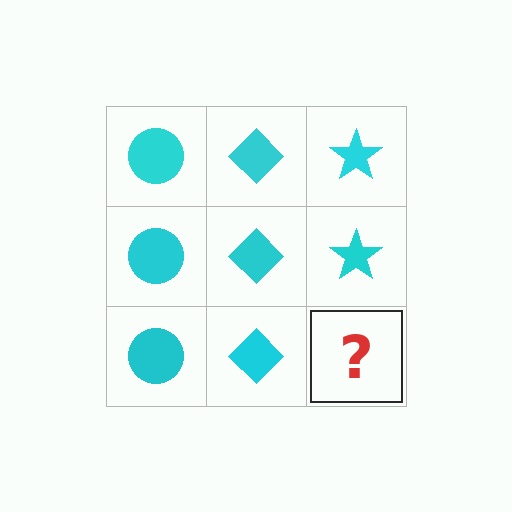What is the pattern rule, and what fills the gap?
The rule is that each column has a consistent shape. The gap should be filled with a cyan star.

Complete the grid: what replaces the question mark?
The question mark should be replaced with a cyan star.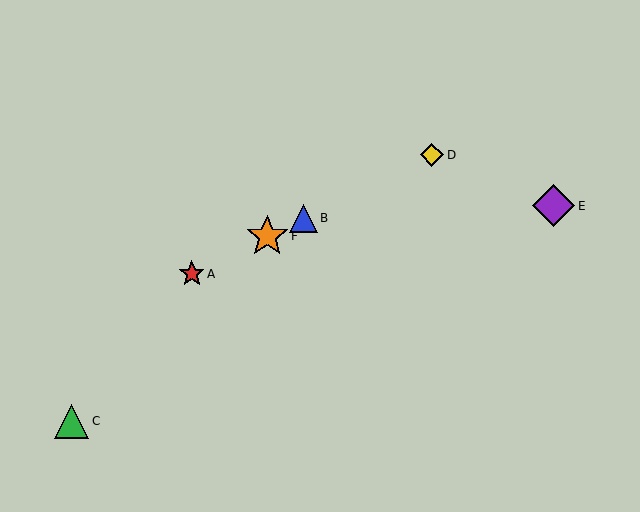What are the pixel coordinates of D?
Object D is at (432, 155).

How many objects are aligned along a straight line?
4 objects (A, B, D, F) are aligned along a straight line.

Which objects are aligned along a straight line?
Objects A, B, D, F are aligned along a straight line.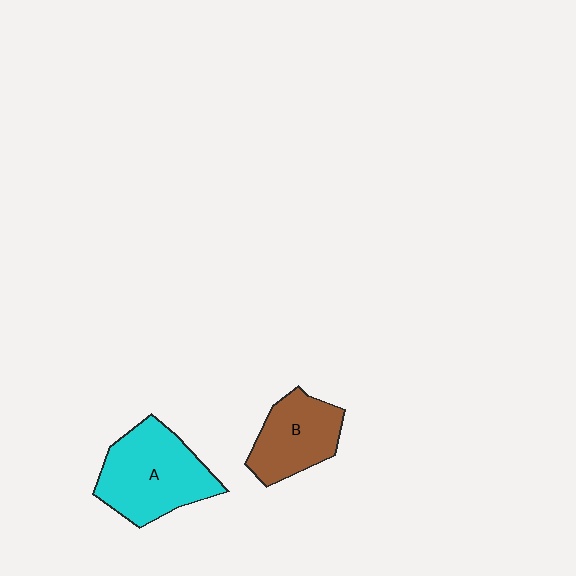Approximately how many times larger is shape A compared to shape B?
Approximately 1.4 times.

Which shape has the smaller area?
Shape B (brown).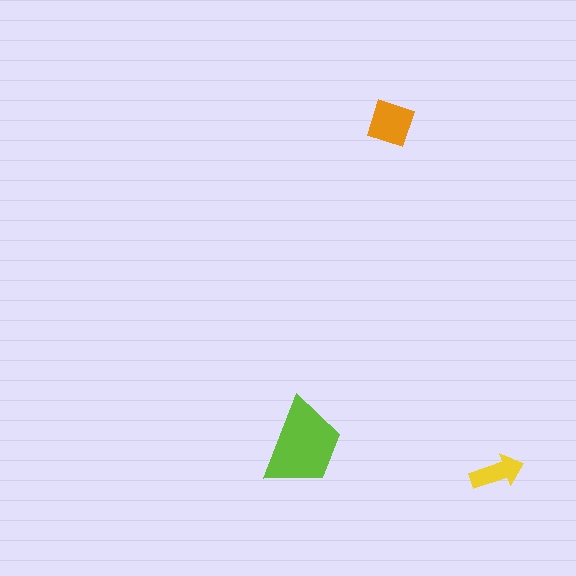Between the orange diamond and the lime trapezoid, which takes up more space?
The lime trapezoid.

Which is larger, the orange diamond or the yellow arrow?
The orange diamond.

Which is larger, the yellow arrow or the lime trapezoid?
The lime trapezoid.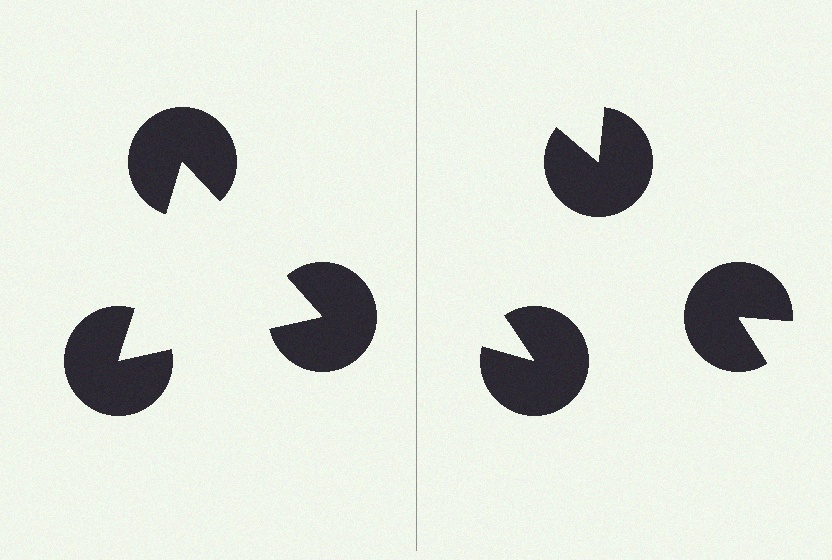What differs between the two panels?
The pac-man discs are positioned identically on both sides; only the wedge orientations differ. On the left they align to a triangle; on the right they are misaligned.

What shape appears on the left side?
An illusory triangle.